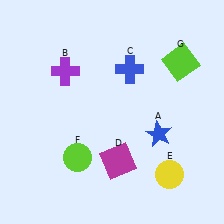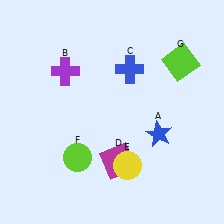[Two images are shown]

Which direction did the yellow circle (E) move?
The yellow circle (E) moved left.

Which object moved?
The yellow circle (E) moved left.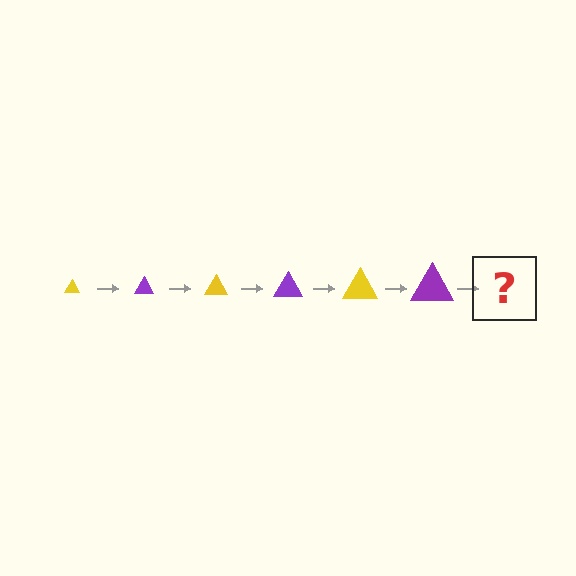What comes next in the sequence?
The next element should be a yellow triangle, larger than the previous one.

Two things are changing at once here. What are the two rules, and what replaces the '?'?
The two rules are that the triangle grows larger each step and the color cycles through yellow and purple. The '?' should be a yellow triangle, larger than the previous one.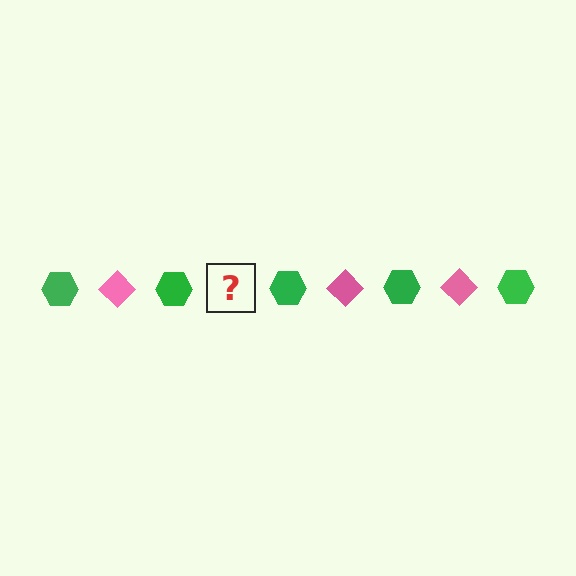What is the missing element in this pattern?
The missing element is a pink diamond.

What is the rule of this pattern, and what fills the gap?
The rule is that the pattern alternates between green hexagon and pink diamond. The gap should be filled with a pink diamond.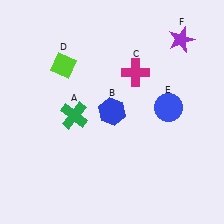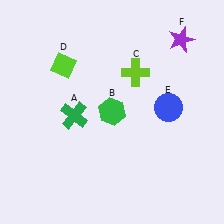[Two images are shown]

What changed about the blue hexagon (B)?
In Image 1, B is blue. In Image 2, it changed to green.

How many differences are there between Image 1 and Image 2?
There are 2 differences between the two images.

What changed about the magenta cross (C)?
In Image 1, C is magenta. In Image 2, it changed to lime.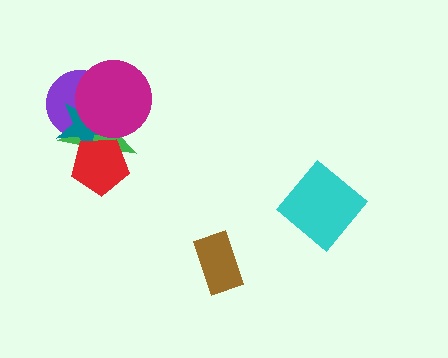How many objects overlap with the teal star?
4 objects overlap with the teal star.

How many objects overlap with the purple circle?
3 objects overlap with the purple circle.